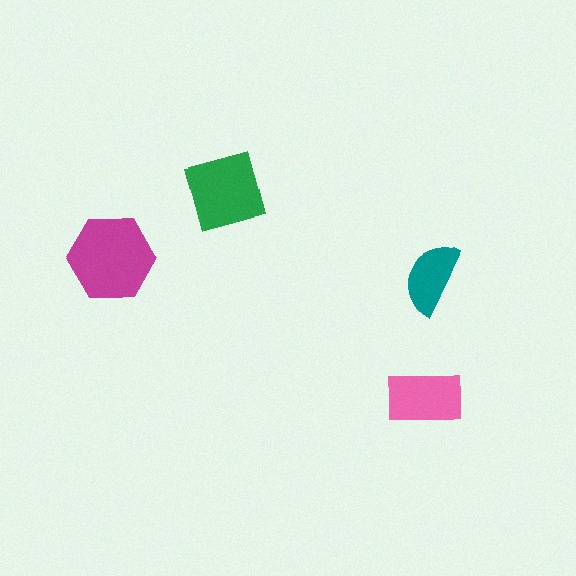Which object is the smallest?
The teal semicircle.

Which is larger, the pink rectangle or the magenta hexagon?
The magenta hexagon.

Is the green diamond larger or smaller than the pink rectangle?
Larger.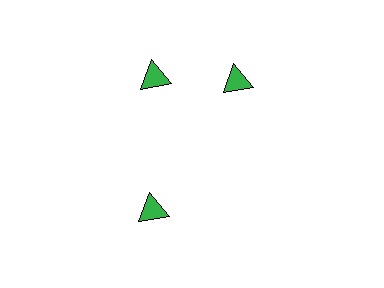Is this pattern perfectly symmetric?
No. The 3 green triangles are arranged in a ring, but one element near the 3 o'clock position is rotated out of alignment along the ring, breaking the 3-fold rotational symmetry.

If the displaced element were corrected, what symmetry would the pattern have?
It would have 3-fold rotational symmetry — the pattern would map onto itself every 120 degrees.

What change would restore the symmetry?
The symmetry would be restored by rotating it back into even spacing with its neighbors so that all 3 triangles sit at equal angles and equal distance from the center.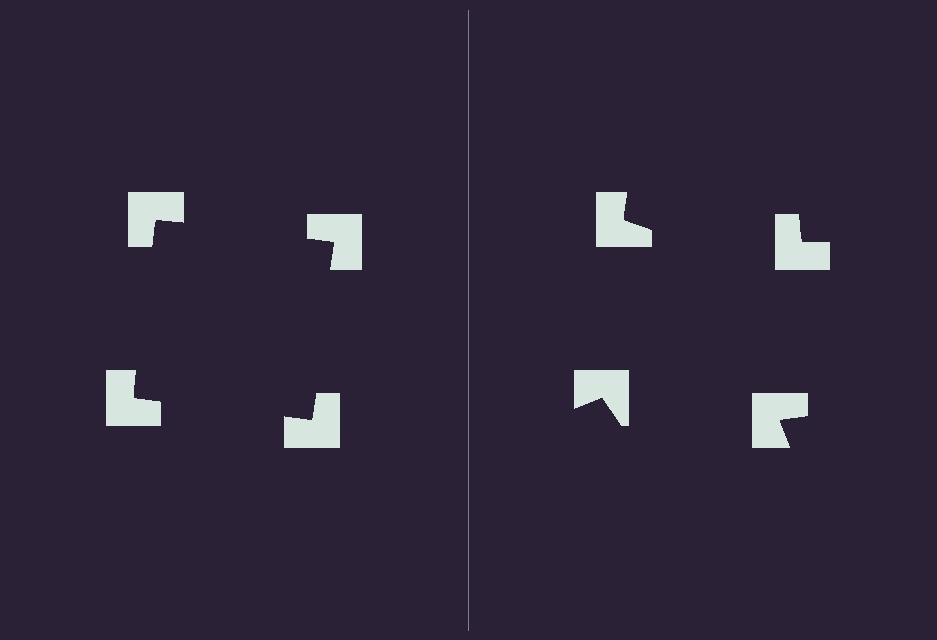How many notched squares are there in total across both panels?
8 — 4 on each side.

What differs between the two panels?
The notched squares are positioned identically on both sides; only the wedge orientations differ. On the left they align to a square; on the right they are misaligned.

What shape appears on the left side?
An illusory square.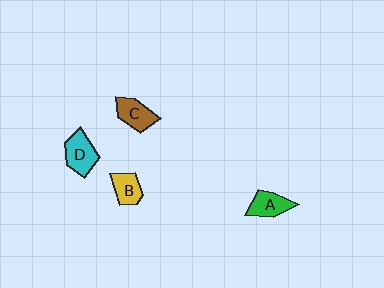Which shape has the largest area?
Shape D (cyan).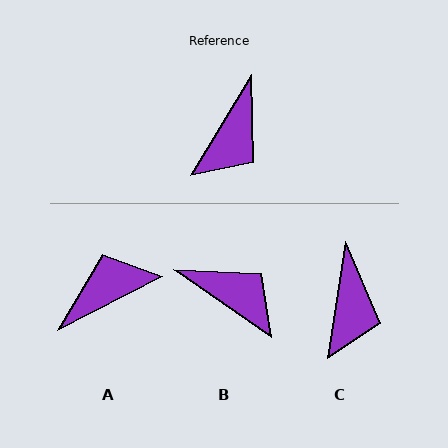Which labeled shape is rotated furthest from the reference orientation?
A, about 148 degrees away.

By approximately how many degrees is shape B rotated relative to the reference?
Approximately 86 degrees counter-clockwise.